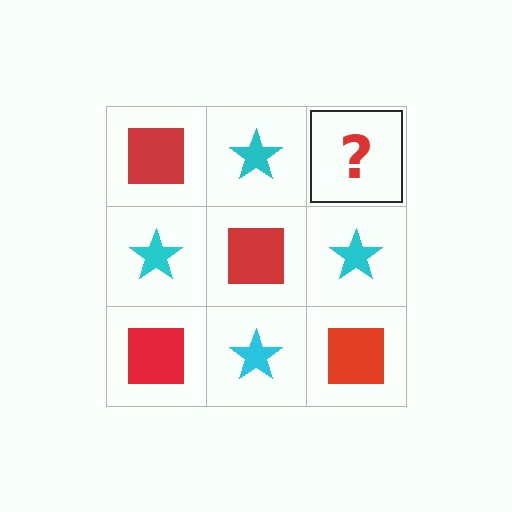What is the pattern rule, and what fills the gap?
The rule is that it alternates red square and cyan star in a checkerboard pattern. The gap should be filled with a red square.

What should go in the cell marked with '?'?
The missing cell should contain a red square.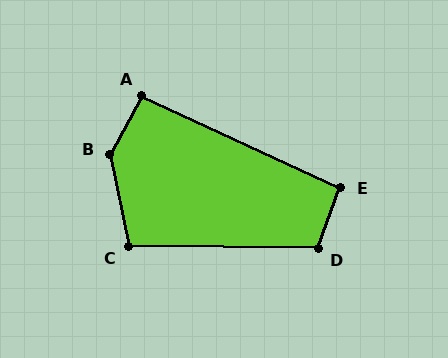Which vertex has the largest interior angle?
B, at approximately 140 degrees.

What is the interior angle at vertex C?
Approximately 102 degrees (obtuse).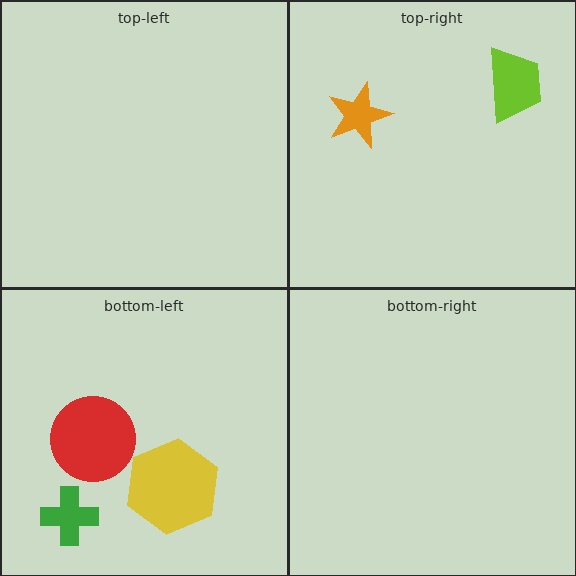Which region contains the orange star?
The top-right region.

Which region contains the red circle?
The bottom-left region.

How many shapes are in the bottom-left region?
3.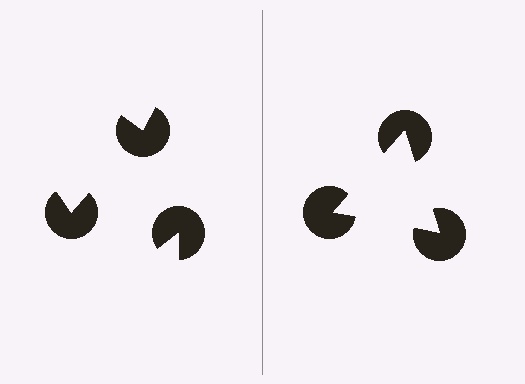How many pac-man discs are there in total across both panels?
6 — 3 on each side.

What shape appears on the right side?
An illusory triangle.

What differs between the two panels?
The pac-man discs are positioned identically on both sides; only the wedge orientations differ. On the right they align to a triangle; on the left they are misaligned.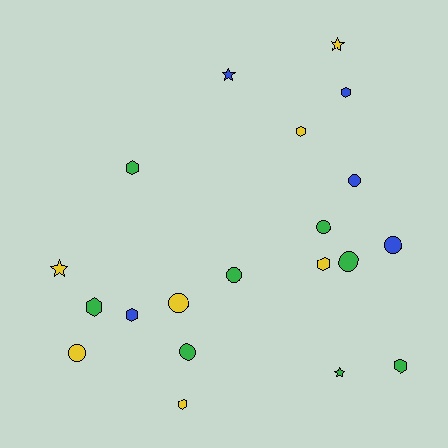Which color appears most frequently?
Green, with 8 objects.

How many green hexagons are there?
There are 3 green hexagons.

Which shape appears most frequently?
Circle, with 8 objects.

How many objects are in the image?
There are 20 objects.